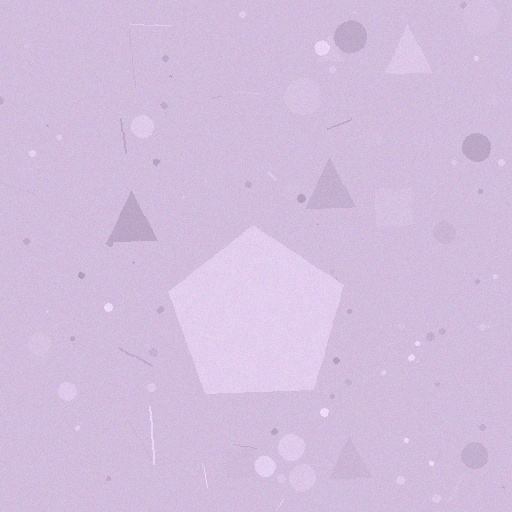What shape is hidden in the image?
A pentagon is hidden in the image.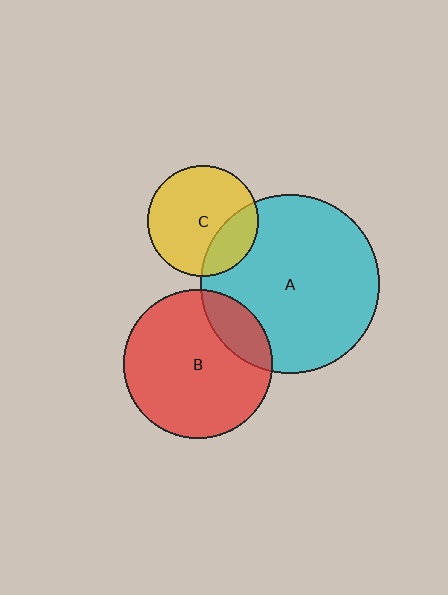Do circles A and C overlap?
Yes.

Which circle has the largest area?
Circle A (cyan).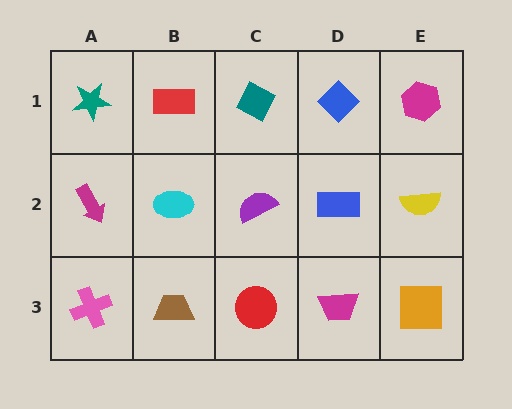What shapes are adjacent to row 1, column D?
A blue rectangle (row 2, column D), a teal diamond (row 1, column C), a magenta hexagon (row 1, column E).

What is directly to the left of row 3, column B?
A pink cross.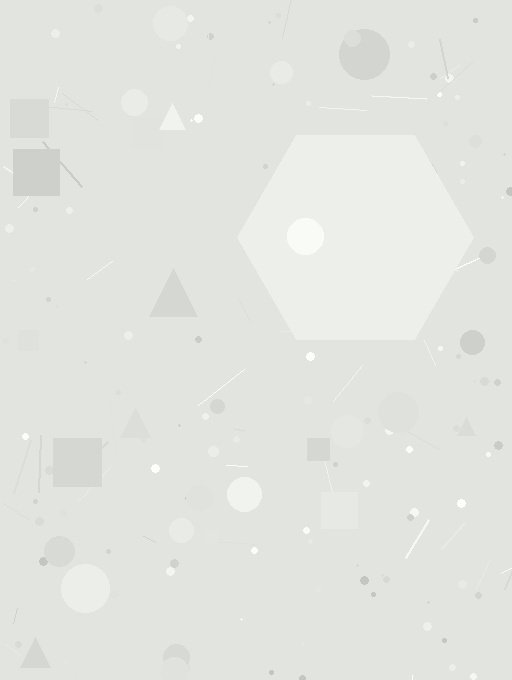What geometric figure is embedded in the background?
A hexagon is embedded in the background.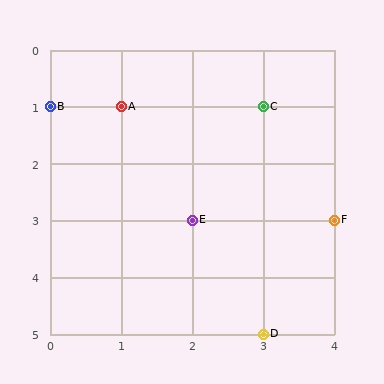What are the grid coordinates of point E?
Point E is at grid coordinates (2, 3).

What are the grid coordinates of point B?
Point B is at grid coordinates (0, 1).